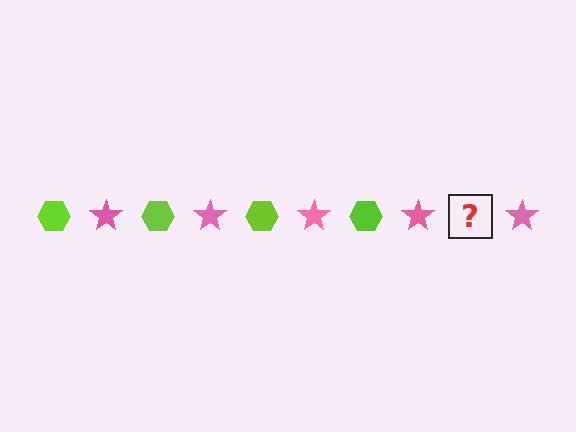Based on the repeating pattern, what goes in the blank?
The blank should be a lime hexagon.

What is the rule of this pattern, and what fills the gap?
The rule is that the pattern alternates between lime hexagon and pink star. The gap should be filled with a lime hexagon.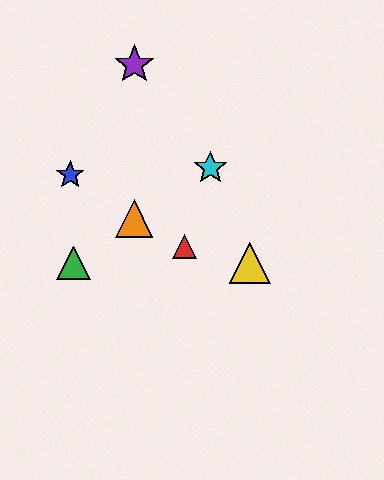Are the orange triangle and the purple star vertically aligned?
Yes, both are at x≈134.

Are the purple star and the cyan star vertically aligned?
No, the purple star is at x≈134 and the cyan star is at x≈210.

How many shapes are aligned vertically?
2 shapes (the purple star, the orange triangle) are aligned vertically.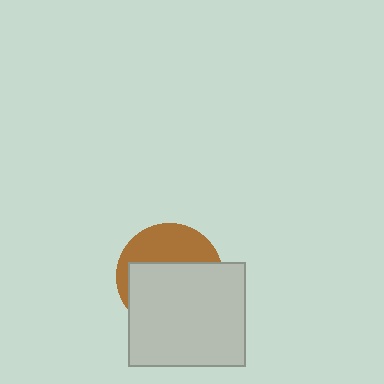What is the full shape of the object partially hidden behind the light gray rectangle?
The partially hidden object is a brown circle.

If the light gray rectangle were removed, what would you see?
You would see the complete brown circle.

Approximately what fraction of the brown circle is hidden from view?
Roughly 63% of the brown circle is hidden behind the light gray rectangle.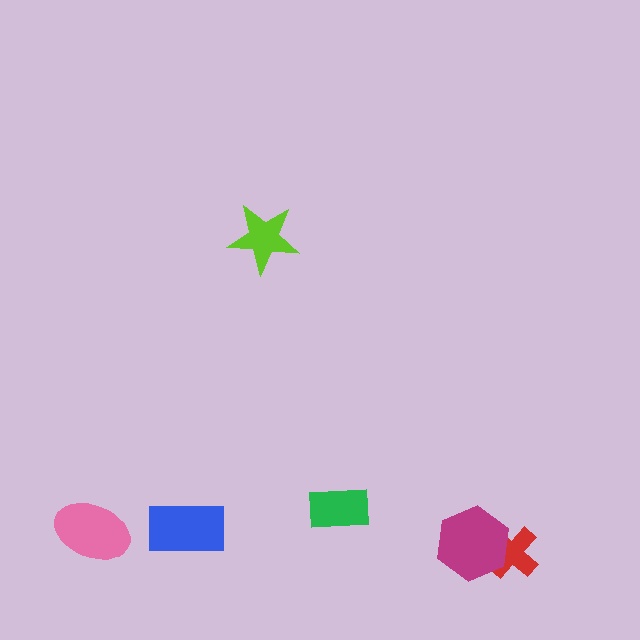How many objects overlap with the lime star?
0 objects overlap with the lime star.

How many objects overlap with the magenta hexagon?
1 object overlaps with the magenta hexagon.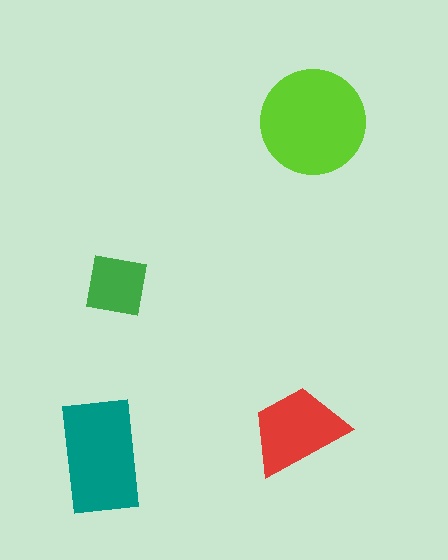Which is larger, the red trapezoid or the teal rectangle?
The teal rectangle.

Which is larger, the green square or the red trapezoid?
The red trapezoid.